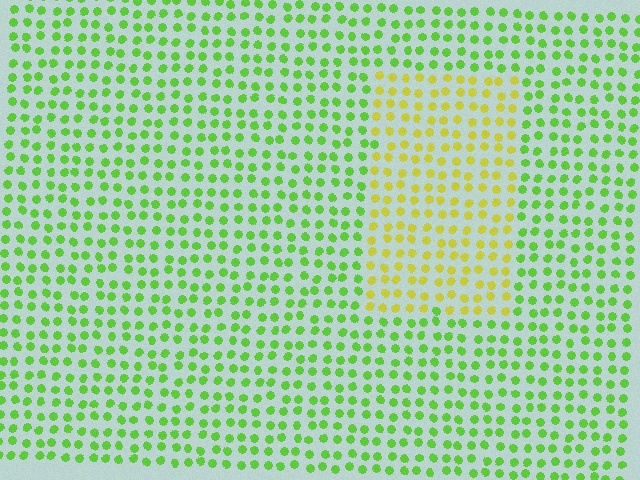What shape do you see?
I see a rectangle.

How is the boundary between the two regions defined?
The boundary is defined purely by a slight shift in hue (about 43 degrees). Spacing, size, and orientation are identical on both sides.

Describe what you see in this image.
The image is filled with small lime elements in a uniform arrangement. A rectangle-shaped region is visible where the elements are tinted to a slightly different hue, forming a subtle color boundary.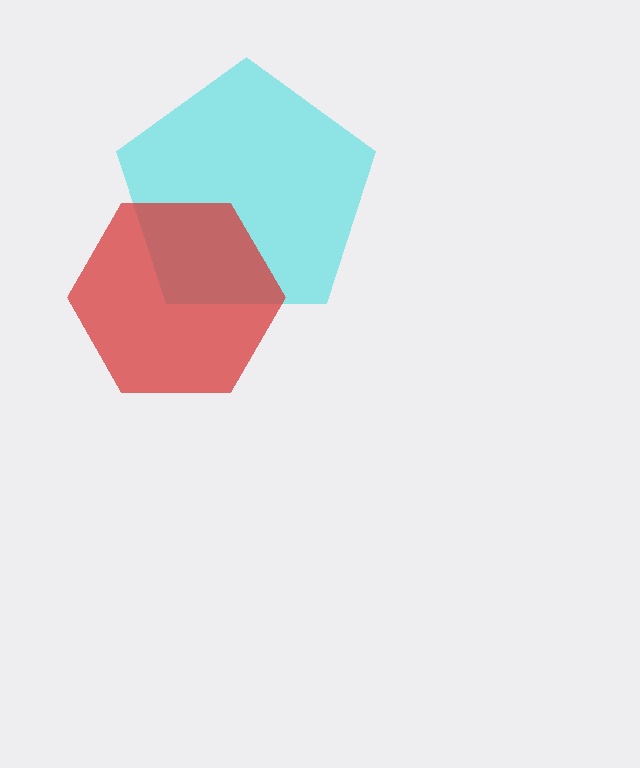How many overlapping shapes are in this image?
There are 2 overlapping shapes in the image.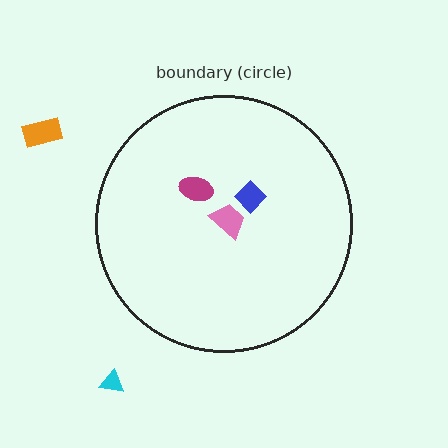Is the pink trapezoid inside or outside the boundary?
Inside.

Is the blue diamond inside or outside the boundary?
Inside.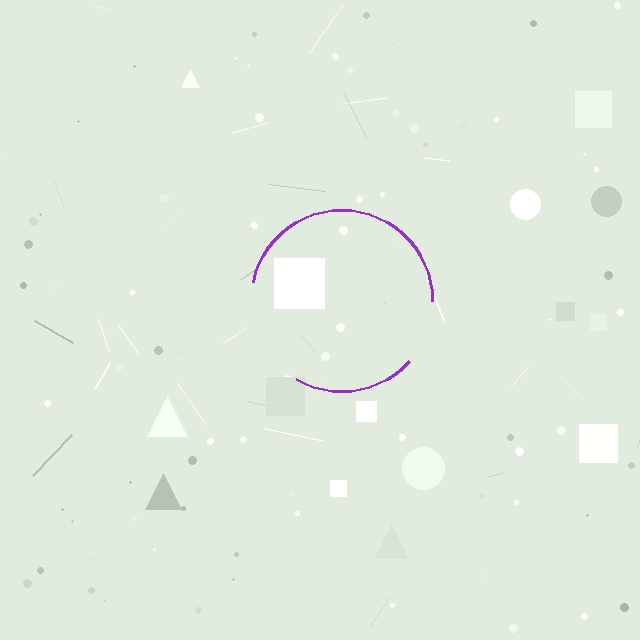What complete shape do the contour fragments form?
The contour fragments form a circle.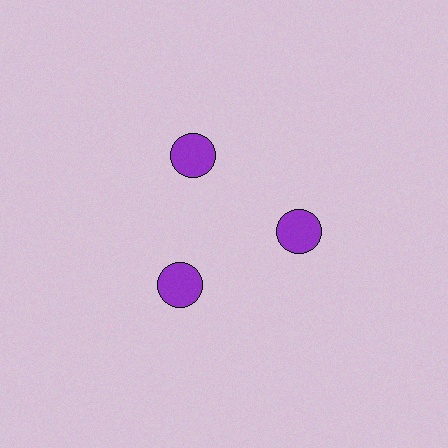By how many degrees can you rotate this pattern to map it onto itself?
The pattern maps onto itself every 120 degrees of rotation.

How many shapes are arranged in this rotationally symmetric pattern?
There are 3 shapes, arranged in 3 groups of 1.